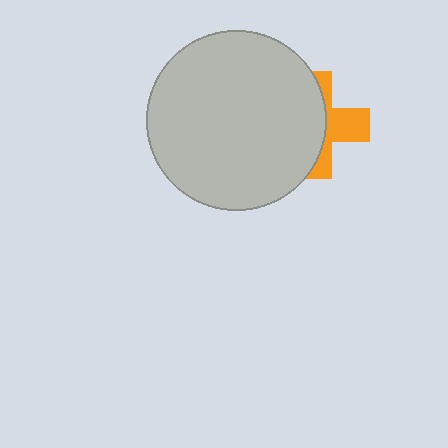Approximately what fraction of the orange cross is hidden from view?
Roughly 60% of the orange cross is hidden behind the light gray circle.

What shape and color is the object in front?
The object in front is a light gray circle.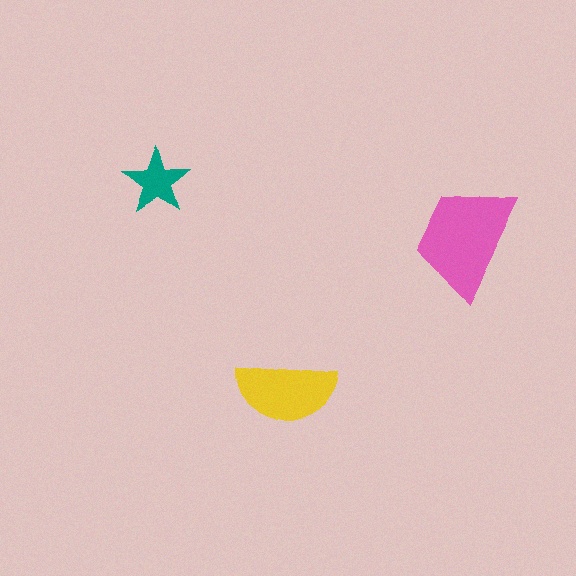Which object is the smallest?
The teal star.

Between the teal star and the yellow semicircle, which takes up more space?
The yellow semicircle.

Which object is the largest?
The pink trapezoid.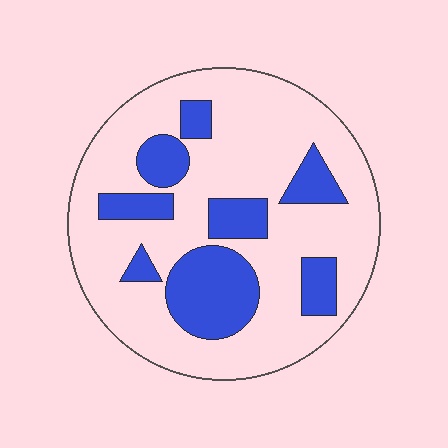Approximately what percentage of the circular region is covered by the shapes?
Approximately 25%.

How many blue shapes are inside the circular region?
8.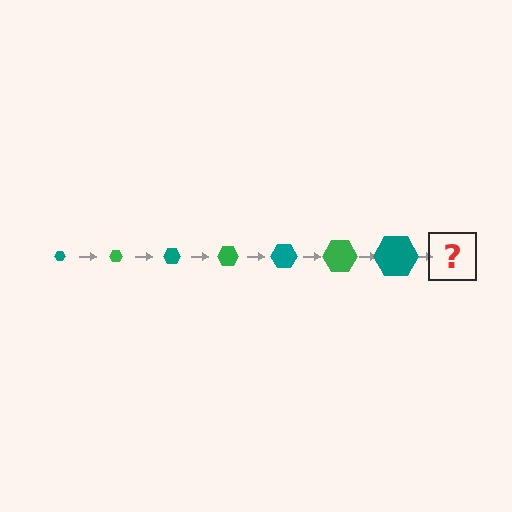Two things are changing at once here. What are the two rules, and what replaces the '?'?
The two rules are that the hexagon grows larger each step and the color cycles through teal and green. The '?' should be a green hexagon, larger than the previous one.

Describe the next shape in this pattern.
It should be a green hexagon, larger than the previous one.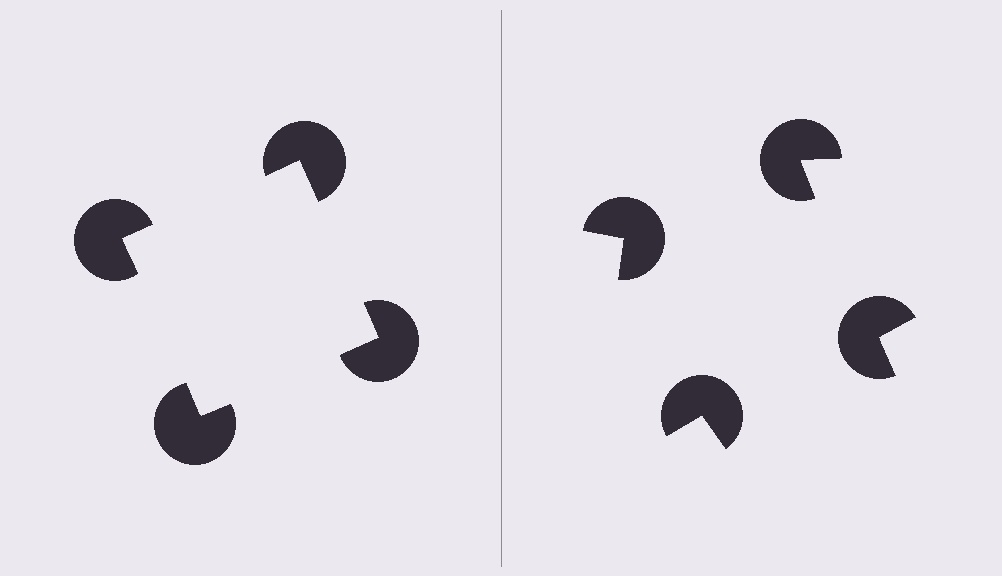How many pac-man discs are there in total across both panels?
8 — 4 on each side.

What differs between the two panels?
The pac-man discs are positioned identically on both sides; only the wedge orientations differ. On the left they align to a square; on the right they are misaligned.